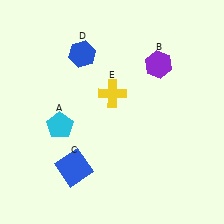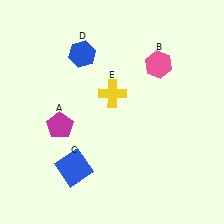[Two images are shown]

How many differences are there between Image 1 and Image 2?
There are 2 differences between the two images.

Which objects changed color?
A changed from cyan to magenta. B changed from purple to pink.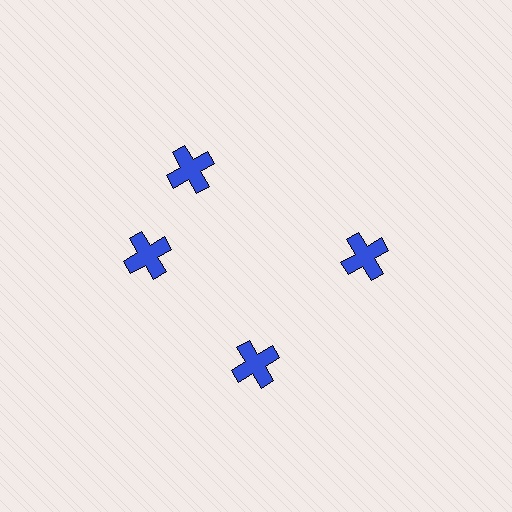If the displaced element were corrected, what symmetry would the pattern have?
It would have 4-fold rotational symmetry — the pattern would map onto itself every 90 degrees.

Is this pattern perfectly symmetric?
No. The 4 blue crosses are arranged in a ring, but one element near the 12 o'clock position is rotated out of alignment along the ring, breaking the 4-fold rotational symmetry.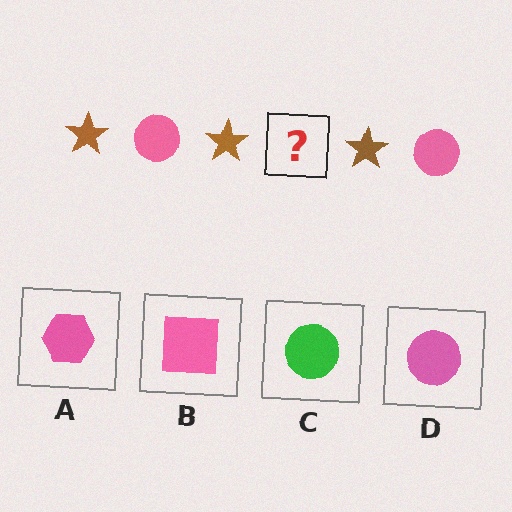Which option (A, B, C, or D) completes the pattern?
D.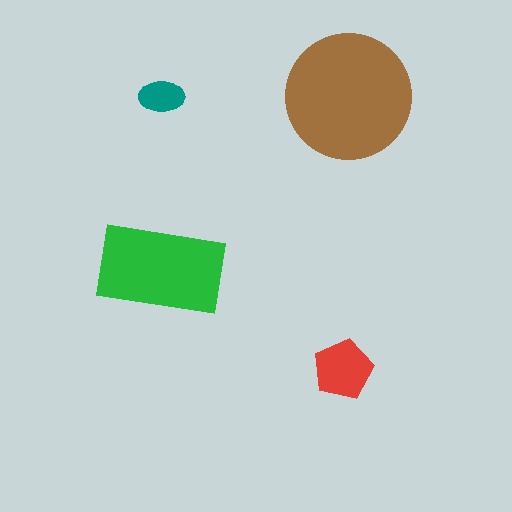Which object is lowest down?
The red pentagon is bottommost.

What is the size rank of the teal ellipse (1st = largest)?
4th.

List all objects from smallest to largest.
The teal ellipse, the red pentagon, the green rectangle, the brown circle.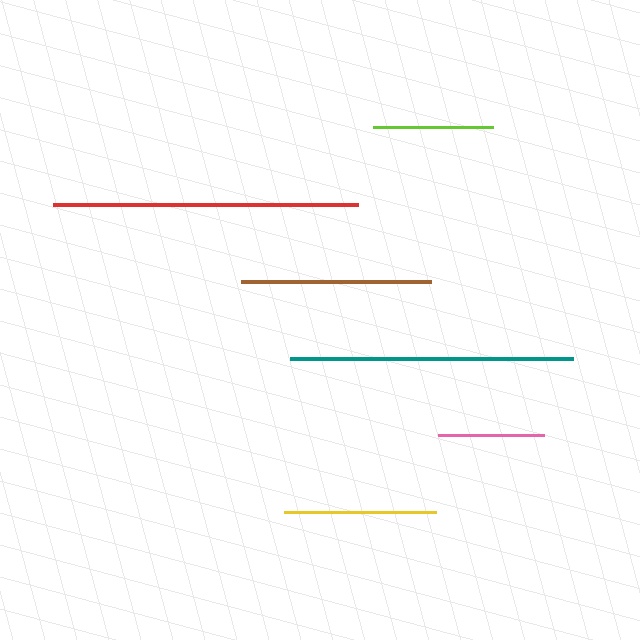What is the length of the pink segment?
The pink segment is approximately 105 pixels long.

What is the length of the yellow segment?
The yellow segment is approximately 153 pixels long.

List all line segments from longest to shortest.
From longest to shortest: red, teal, brown, yellow, lime, pink.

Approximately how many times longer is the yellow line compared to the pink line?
The yellow line is approximately 1.4 times the length of the pink line.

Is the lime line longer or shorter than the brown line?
The brown line is longer than the lime line.